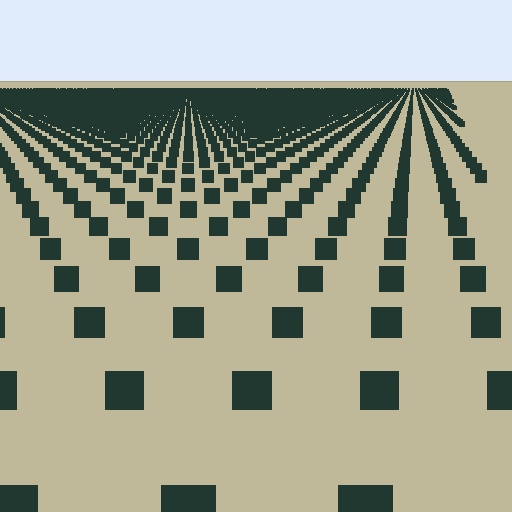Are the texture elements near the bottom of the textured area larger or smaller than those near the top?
Larger. Near the bottom, elements are closer to the viewer and appear at a bigger on-screen size.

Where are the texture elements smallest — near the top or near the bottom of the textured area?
Near the top.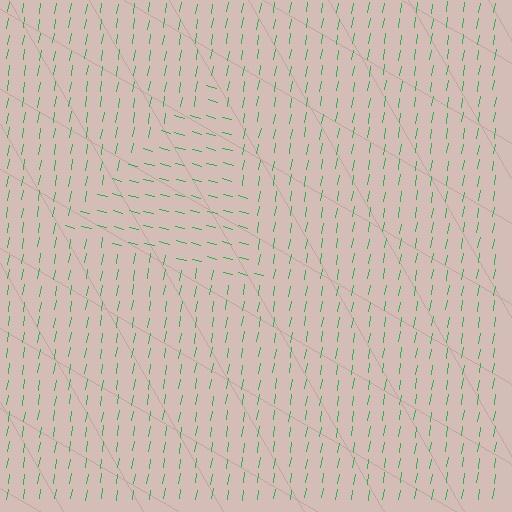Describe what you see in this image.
The image is filled with small green line segments. A triangle region in the image has lines oriented differently from the surrounding lines, creating a visible texture boundary.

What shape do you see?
I see a triangle.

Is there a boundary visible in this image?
Yes, there is a texture boundary formed by a change in line orientation.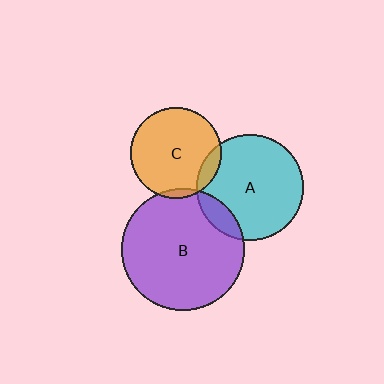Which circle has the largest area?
Circle B (purple).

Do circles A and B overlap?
Yes.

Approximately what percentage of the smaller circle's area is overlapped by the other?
Approximately 10%.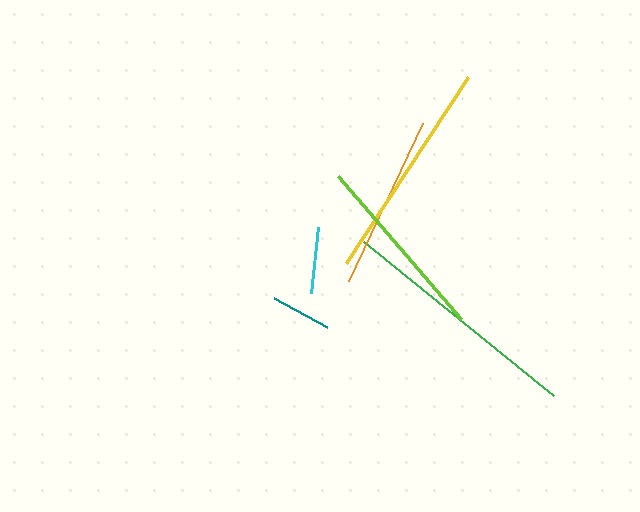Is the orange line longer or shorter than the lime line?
The lime line is longer than the orange line.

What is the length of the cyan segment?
The cyan segment is approximately 67 pixels long.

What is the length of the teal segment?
The teal segment is approximately 60 pixels long.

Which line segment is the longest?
The green line is the longest at approximately 244 pixels.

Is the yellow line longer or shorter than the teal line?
The yellow line is longer than the teal line.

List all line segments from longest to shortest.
From longest to shortest: green, yellow, lime, orange, cyan, teal.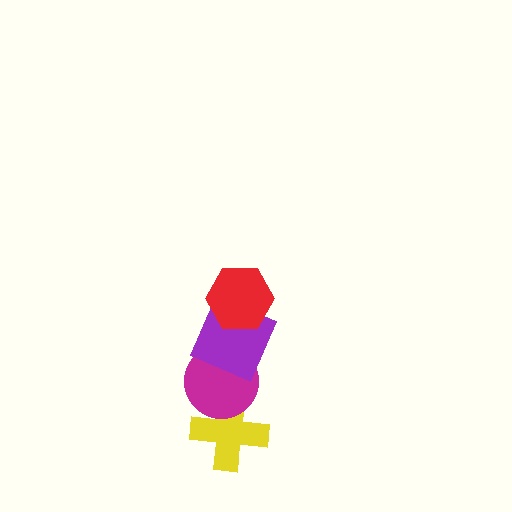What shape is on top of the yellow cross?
The magenta circle is on top of the yellow cross.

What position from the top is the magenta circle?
The magenta circle is 3rd from the top.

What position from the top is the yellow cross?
The yellow cross is 4th from the top.